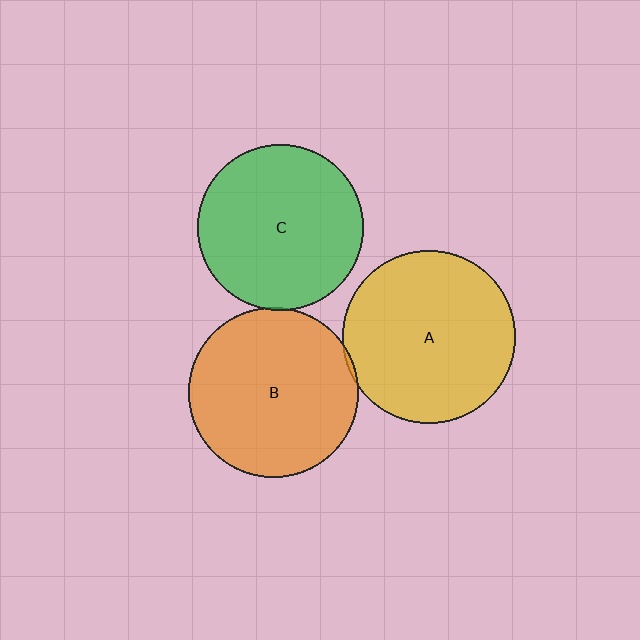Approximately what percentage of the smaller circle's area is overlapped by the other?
Approximately 5%.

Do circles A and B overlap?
Yes.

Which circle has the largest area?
Circle A (yellow).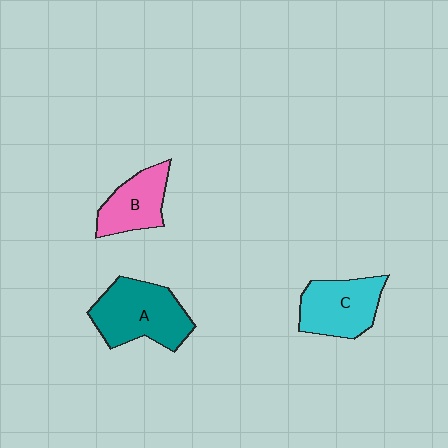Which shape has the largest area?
Shape A (teal).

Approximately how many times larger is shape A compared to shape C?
Approximately 1.2 times.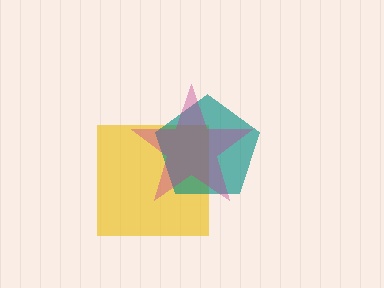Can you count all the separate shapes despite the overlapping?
Yes, there are 3 separate shapes.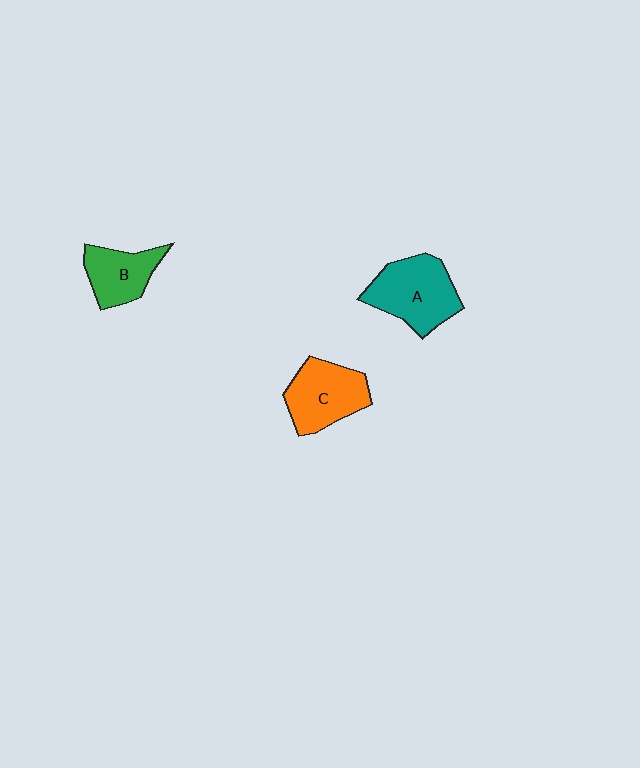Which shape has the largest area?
Shape A (teal).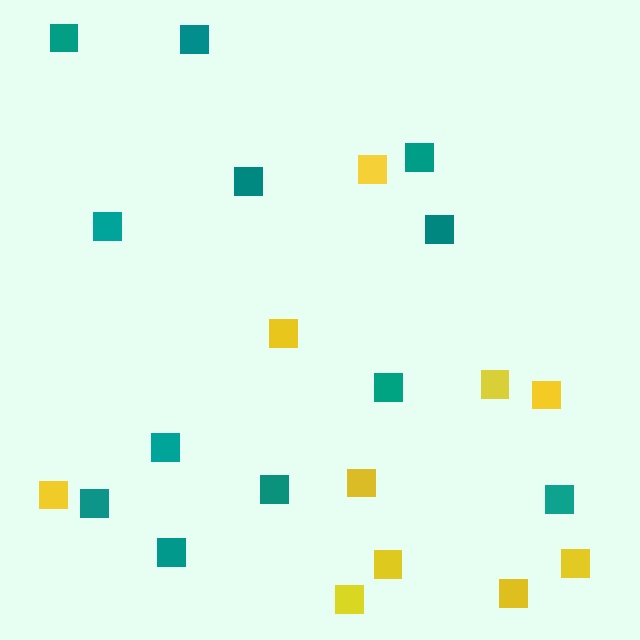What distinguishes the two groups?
There are 2 groups: one group of yellow squares (10) and one group of teal squares (12).